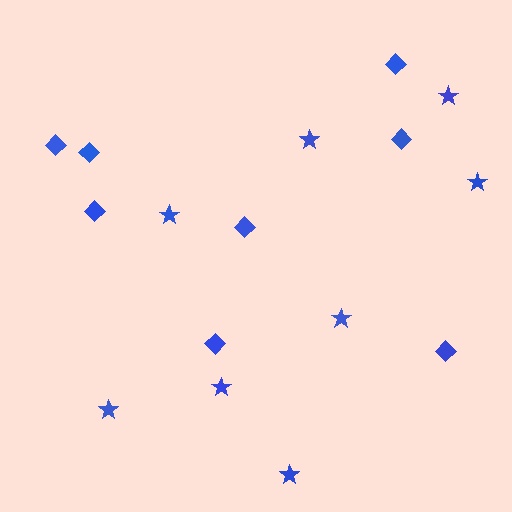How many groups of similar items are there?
There are 2 groups: one group of stars (8) and one group of diamonds (8).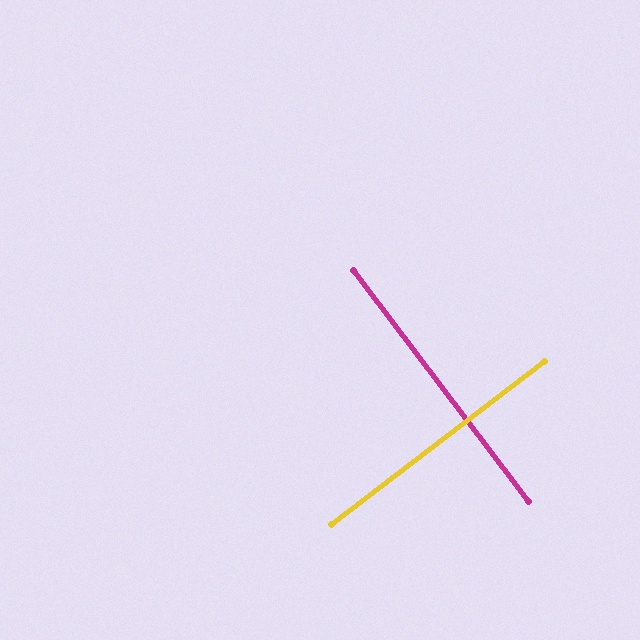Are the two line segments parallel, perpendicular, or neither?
Perpendicular — they meet at approximately 90°.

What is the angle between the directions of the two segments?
Approximately 90 degrees.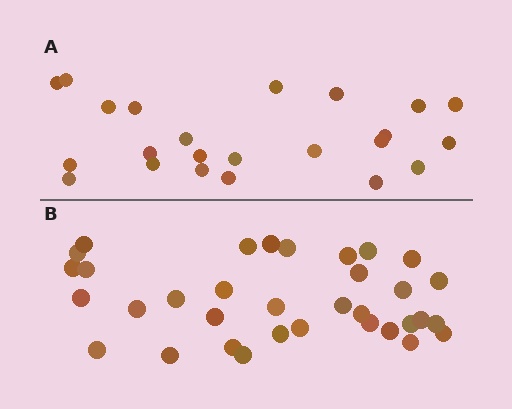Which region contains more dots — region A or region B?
Region B (the bottom region) has more dots.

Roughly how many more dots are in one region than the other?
Region B has roughly 12 or so more dots than region A.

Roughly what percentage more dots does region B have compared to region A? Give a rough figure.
About 50% more.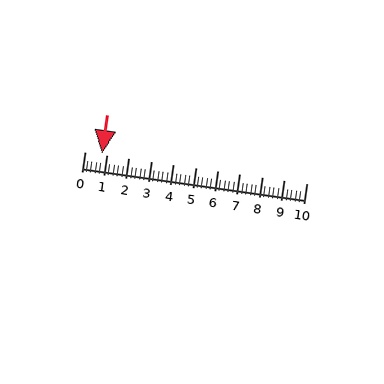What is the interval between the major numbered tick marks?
The major tick marks are spaced 1 units apart.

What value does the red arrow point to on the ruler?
The red arrow points to approximately 0.8.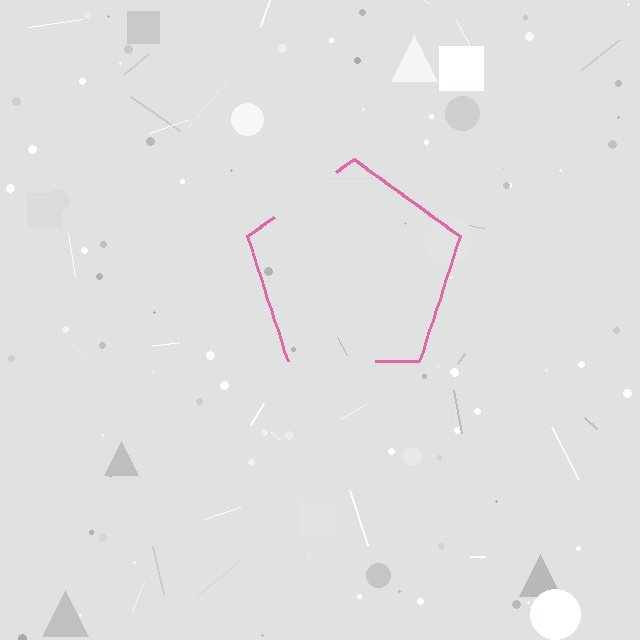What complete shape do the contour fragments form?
The contour fragments form a pentagon.